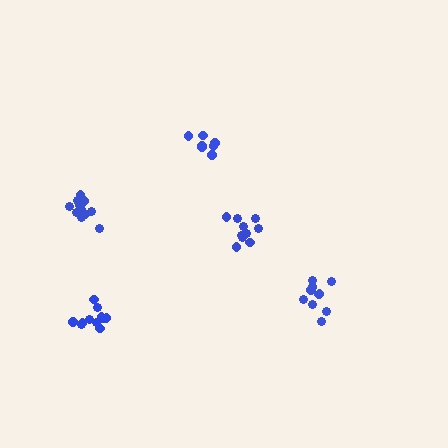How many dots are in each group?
Group 1: 10 dots, Group 2: 12 dots, Group 3: 12 dots, Group 4: 7 dots, Group 5: 10 dots (51 total).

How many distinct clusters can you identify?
There are 5 distinct clusters.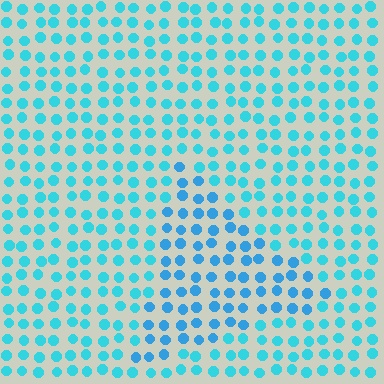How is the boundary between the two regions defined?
The boundary is defined purely by a slight shift in hue (about 19 degrees). Spacing, size, and orientation are identical on both sides.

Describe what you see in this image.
The image is filled with small cyan elements in a uniform arrangement. A triangle-shaped region is visible where the elements are tinted to a slightly different hue, forming a subtle color boundary.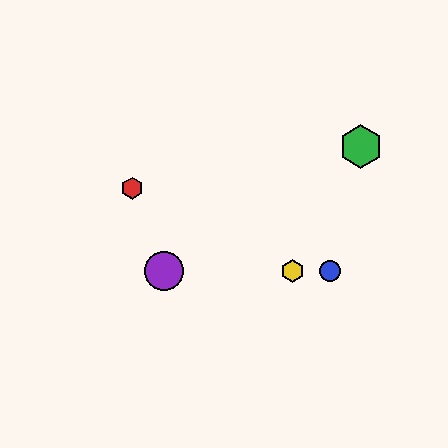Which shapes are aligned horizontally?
The blue circle, the yellow hexagon, the purple circle are aligned horizontally.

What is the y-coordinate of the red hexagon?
The red hexagon is at y≈188.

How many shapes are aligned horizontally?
3 shapes (the blue circle, the yellow hexagon, the purple circle) are aligned horizontally.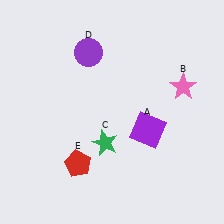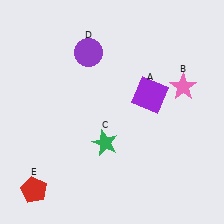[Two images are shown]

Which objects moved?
The objects that moved are: the purple square (A), the red pentagon (E).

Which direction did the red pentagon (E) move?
The red pentagon (E) moved left.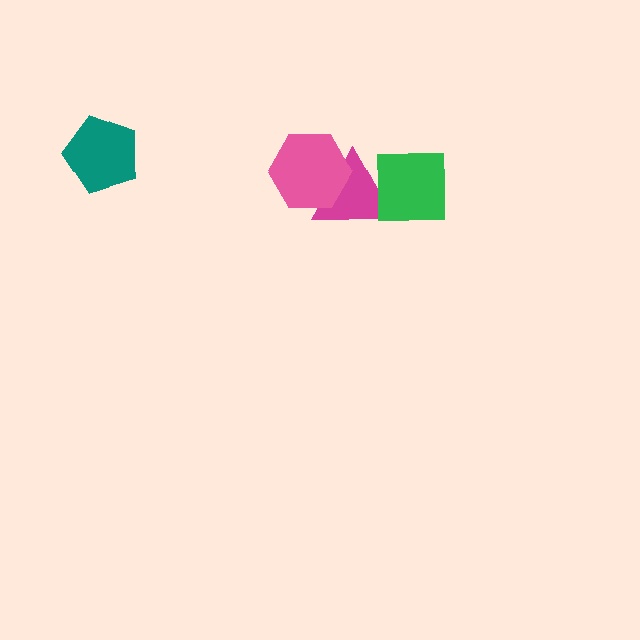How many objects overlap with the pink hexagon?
1 object overlaps with the pink hexagon.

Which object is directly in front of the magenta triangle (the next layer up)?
The pink hexagon is directly in front of the magenta triangle.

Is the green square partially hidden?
No, no other shape covers it.